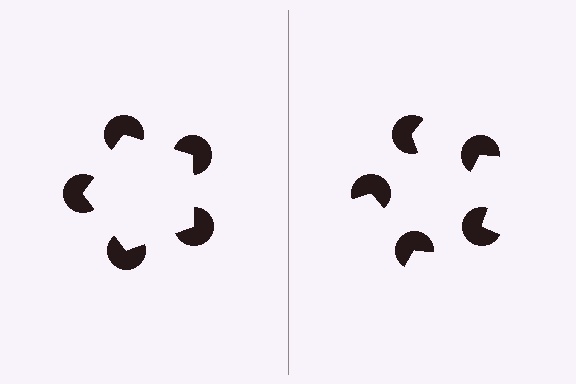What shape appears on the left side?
An illusory pentagon.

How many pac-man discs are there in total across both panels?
10 — 5 on each side.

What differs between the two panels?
The pac-man discs are positioned identically on both sides; only the wedge orientations differ. On the left they align to a pentagon; on the right they are misaligned.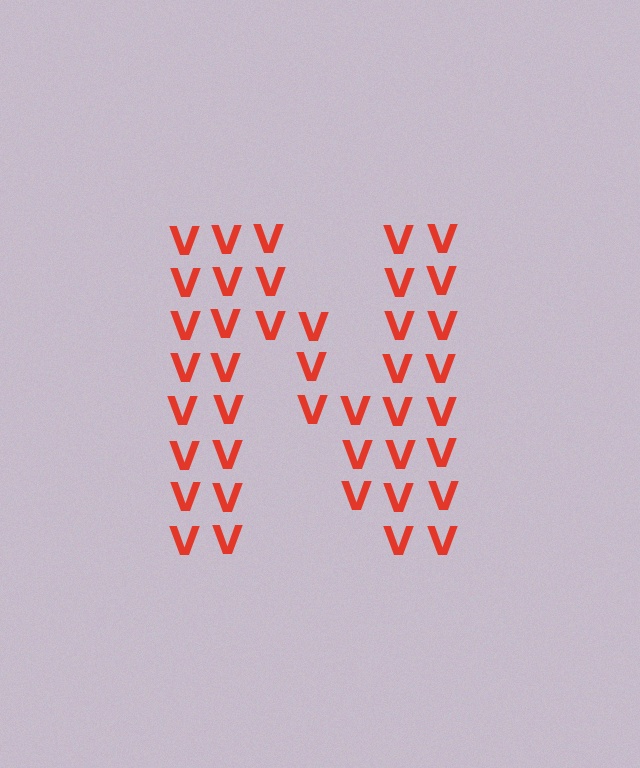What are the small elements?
The small elements are letter V's.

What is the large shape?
The large shape is the letter N.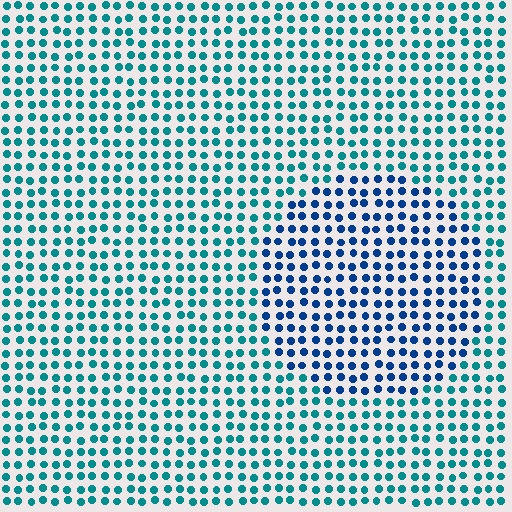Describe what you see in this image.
The image is filled with small teal elements in a uniform arrangement. A circle-shaped region is visible where the elements are tinted to a slightly different hue, forming a subtle color boundary.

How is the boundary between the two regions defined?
The boundary is defined purely by a slight shift in hue (about 36 degrees). Spacing, size, and orientation are identical on both sides.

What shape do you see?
I see a circle.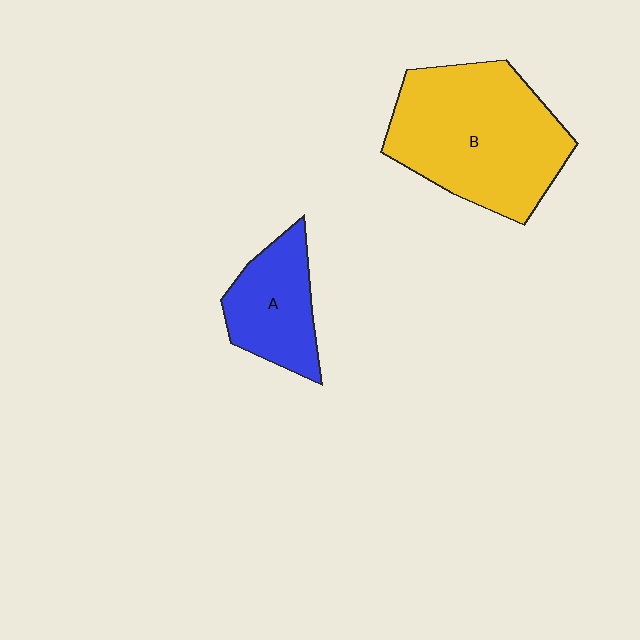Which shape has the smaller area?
Shape A (blue).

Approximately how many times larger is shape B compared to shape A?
Approximately 2.1 times.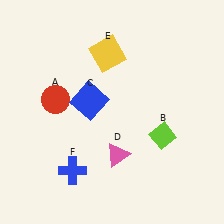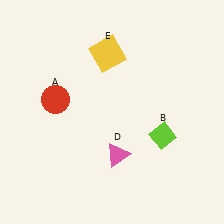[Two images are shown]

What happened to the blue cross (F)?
The blue cross (F) was removed in Image 2. It was in the bottom-left area of Image 1.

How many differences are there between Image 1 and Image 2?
There are 2 differences between the two images.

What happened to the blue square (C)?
The blue square (C) was removed in Image 2. It was in the top-left area of Image 1.